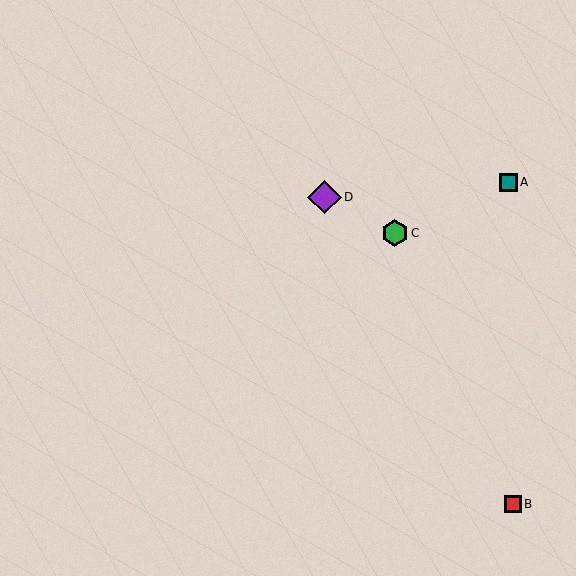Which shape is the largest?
The purple diamond (labeled D) is the largest.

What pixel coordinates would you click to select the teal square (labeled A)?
Click at (508, 182) to select the teal square A.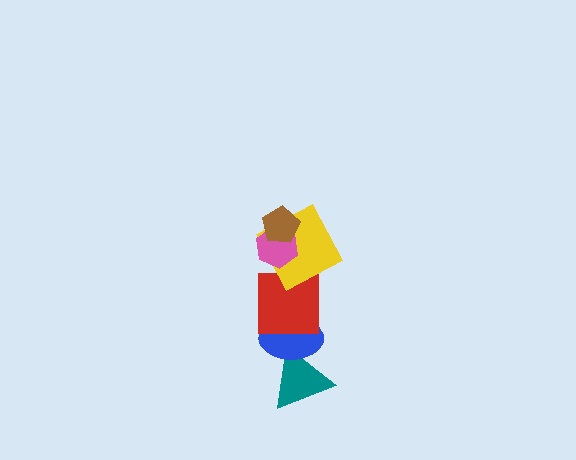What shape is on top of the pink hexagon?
The brown pentagon is on top of the pink hexagon.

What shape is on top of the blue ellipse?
The red square is on top of the blue ellipse.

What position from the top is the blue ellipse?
The blue ellipse is 5th from the top.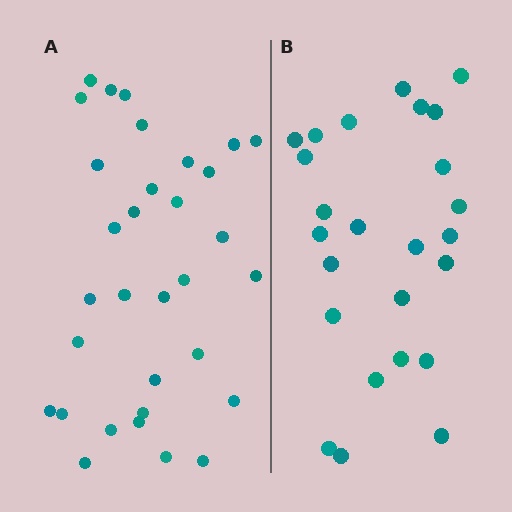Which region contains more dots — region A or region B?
Region A (the left region) has more dots.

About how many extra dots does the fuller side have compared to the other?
Region A has roughly 8 or so more dots than region B.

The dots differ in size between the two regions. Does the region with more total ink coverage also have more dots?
No. Region B has more total ink coverage because its dots are larger, but region A actually contains more individual dots. Total area can be misleading — the number of items is what matters here.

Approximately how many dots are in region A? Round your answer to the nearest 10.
About 30 dots. (The exact count is 32, which rounds to 30.)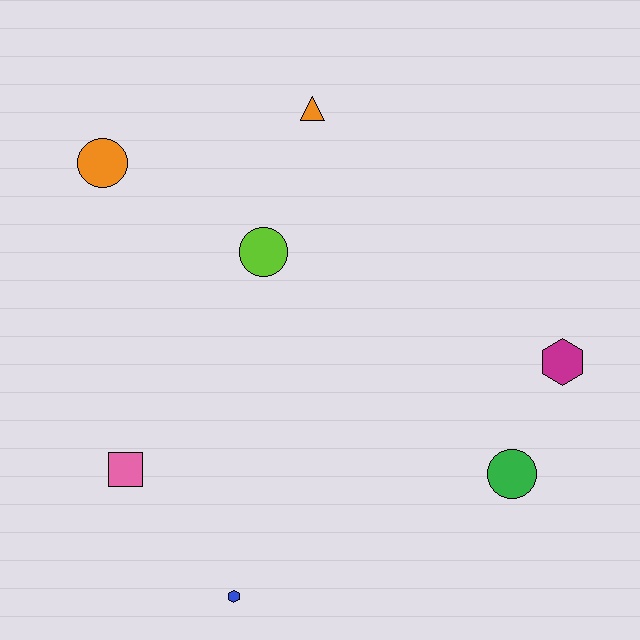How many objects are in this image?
There are 7 objects.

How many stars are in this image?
There are no stars.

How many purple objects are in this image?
There are no purple objects.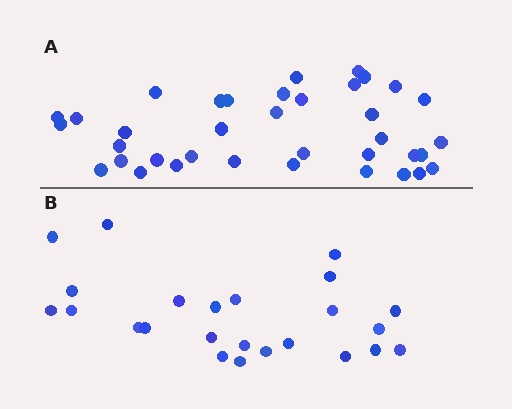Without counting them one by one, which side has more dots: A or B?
Region A (the top region) has more dots.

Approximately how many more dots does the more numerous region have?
Region A has approximately 15 more dots than region B.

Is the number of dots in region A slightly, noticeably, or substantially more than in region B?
Region A has substantially more. The ratio is roughly 1.5 to 1.